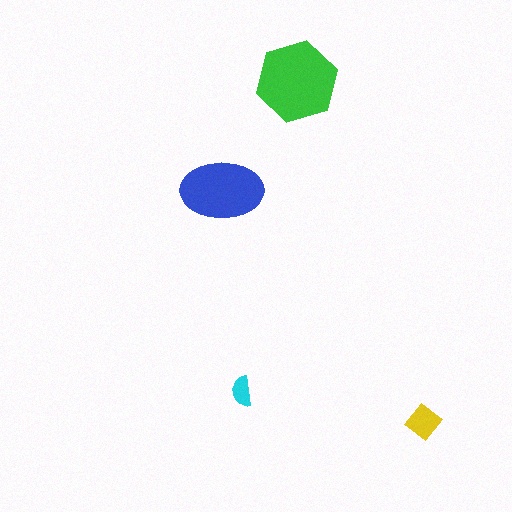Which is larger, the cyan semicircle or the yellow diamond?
The yellow diamond.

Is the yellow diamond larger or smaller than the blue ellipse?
Smaller.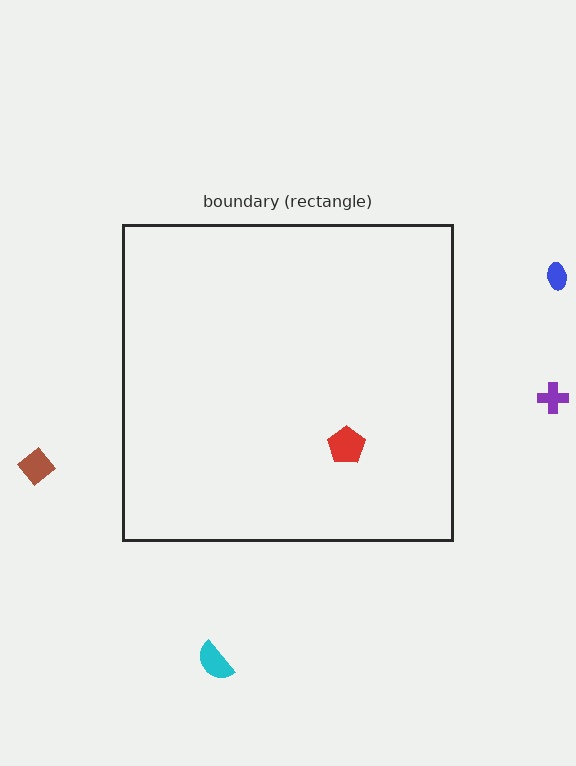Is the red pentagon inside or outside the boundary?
Inside.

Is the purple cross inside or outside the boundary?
Outside.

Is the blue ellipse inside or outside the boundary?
Outside.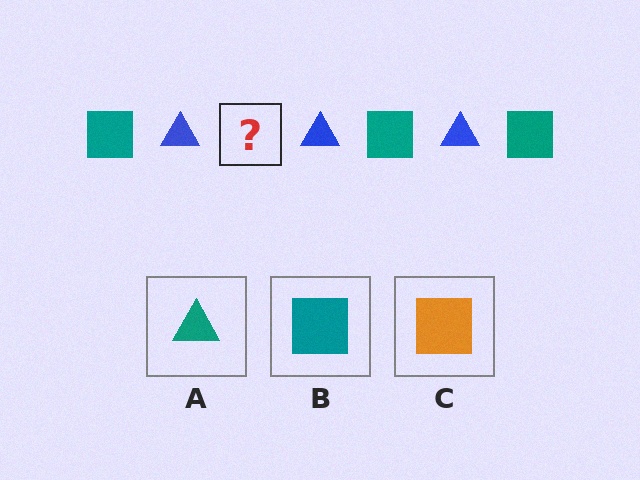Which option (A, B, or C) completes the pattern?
B.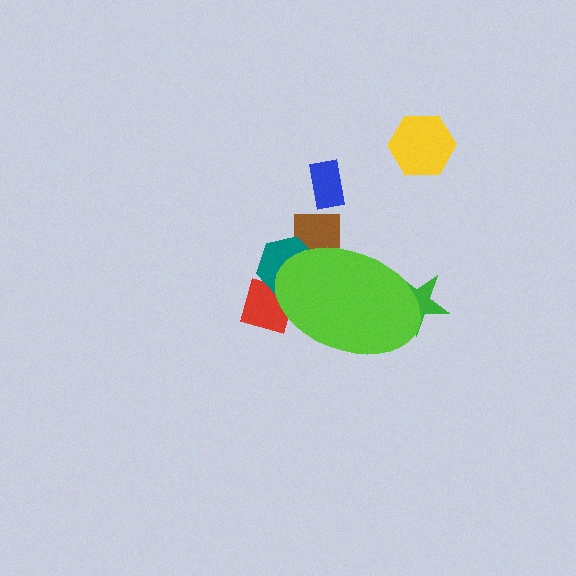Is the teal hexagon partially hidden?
Yes, the teal hexagon is partially hidden behind the lime ellipse.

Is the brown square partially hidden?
Yes, the brown square is partially hidden behind the lime ellipse.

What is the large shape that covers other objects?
A lime ellipse.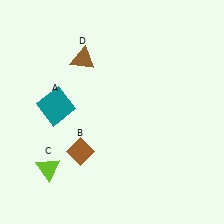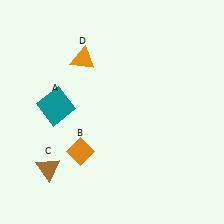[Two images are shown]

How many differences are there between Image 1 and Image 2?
There are 3 differences between the two images.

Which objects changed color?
B changed from brown to orange. C changed from lime to brown. D changed from brown to orange.